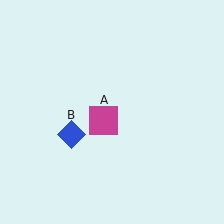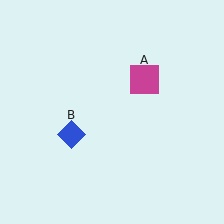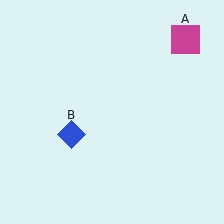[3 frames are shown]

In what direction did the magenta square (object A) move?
The magenta square (object A) moved up and to the right.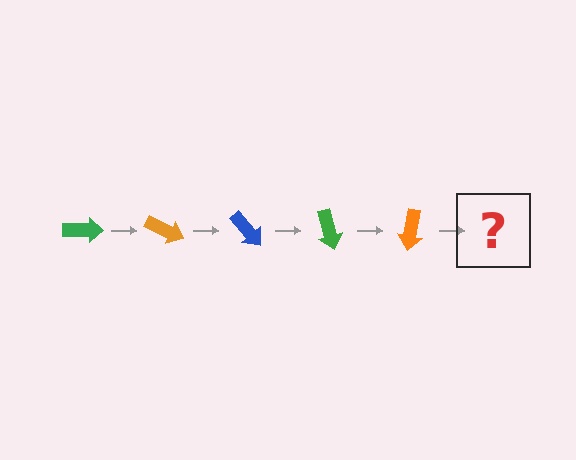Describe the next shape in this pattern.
It should be a blue arrow, rotated 125 degrees from the start.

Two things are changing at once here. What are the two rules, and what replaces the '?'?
The two rules are that it rotates 25 degrees each step and the color cycles through green, orange, and blue. The '?' should be a blue arrow, rotated 125 degrees from the start.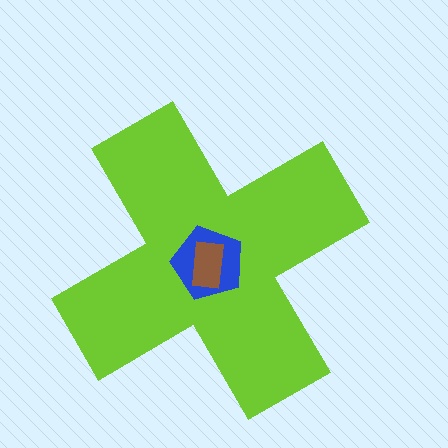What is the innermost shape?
The brown rectangle.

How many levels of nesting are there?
3.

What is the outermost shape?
The lime cross.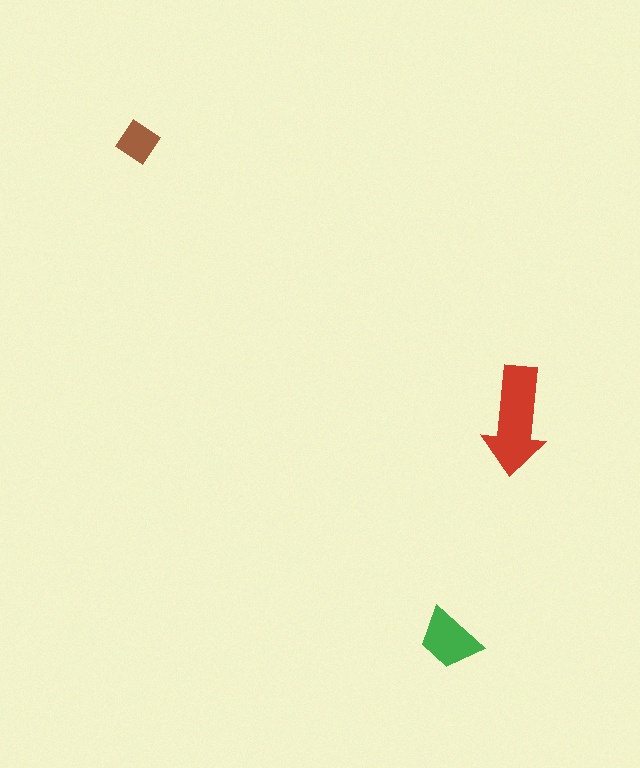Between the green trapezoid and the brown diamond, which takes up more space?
The green trapezoid.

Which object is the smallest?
The brown diamond.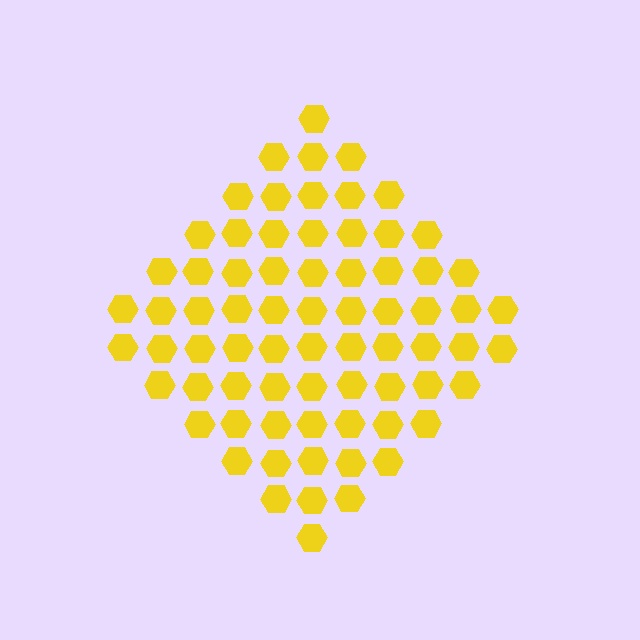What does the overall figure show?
The overall figure shows a diamond.